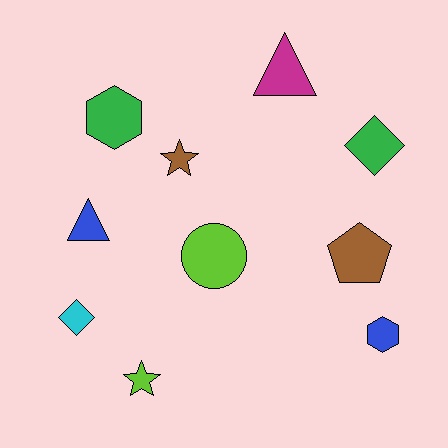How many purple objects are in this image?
There are no purple objects.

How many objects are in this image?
There are 10 objects.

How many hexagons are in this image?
There are 2 hexagons.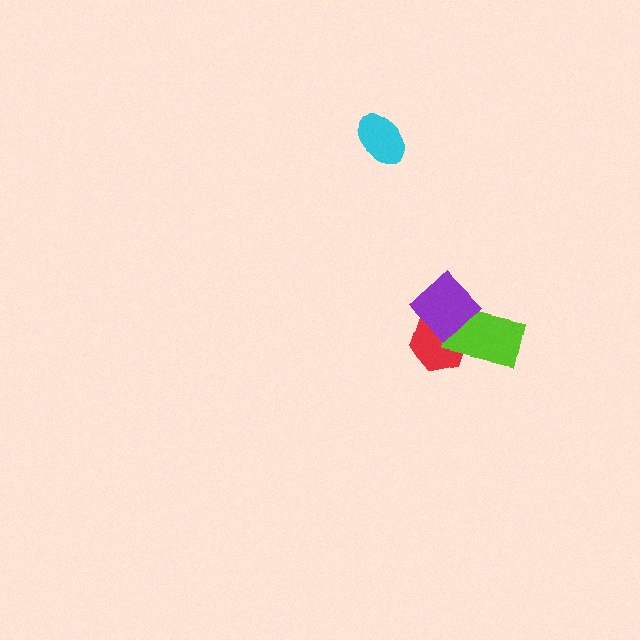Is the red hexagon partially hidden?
Yes, it is partially covered by another shape.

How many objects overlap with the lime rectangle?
2 objects overlap with the lime rectangle.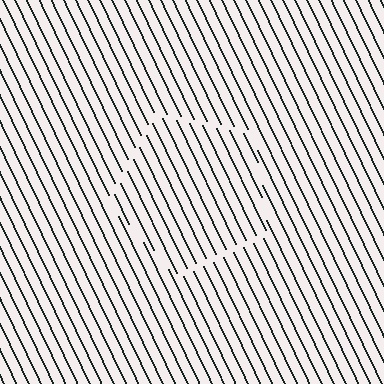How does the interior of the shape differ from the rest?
The interior of the shape contains the same grating, shifted by half a period — the contour is defined by the phase discontinuity where line-ends from the inner and outer gratings abut.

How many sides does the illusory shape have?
5 sides — the line-ends trace a pentagon.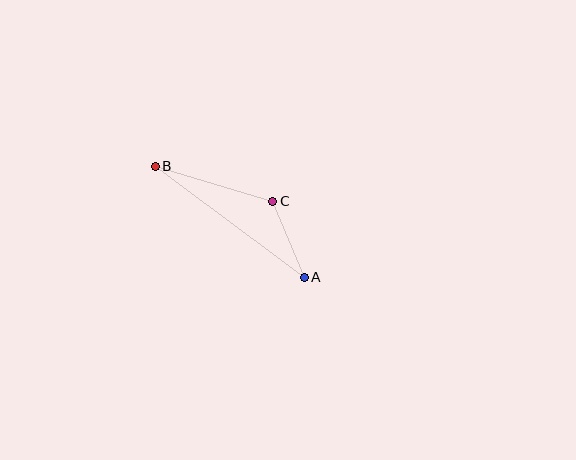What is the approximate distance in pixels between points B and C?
The distance between B and C is approximately 122 pixels.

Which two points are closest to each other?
Points A and C are closest to each other.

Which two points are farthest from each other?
Points A and B are farthest from each other.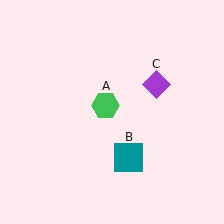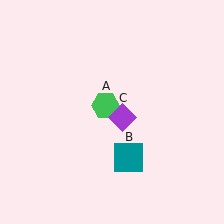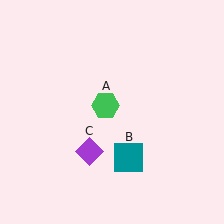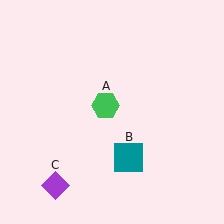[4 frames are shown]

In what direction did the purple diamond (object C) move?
The purple diamond (object C) moved down and to the left.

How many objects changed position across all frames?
1 object changed position: purple diamond (object C).